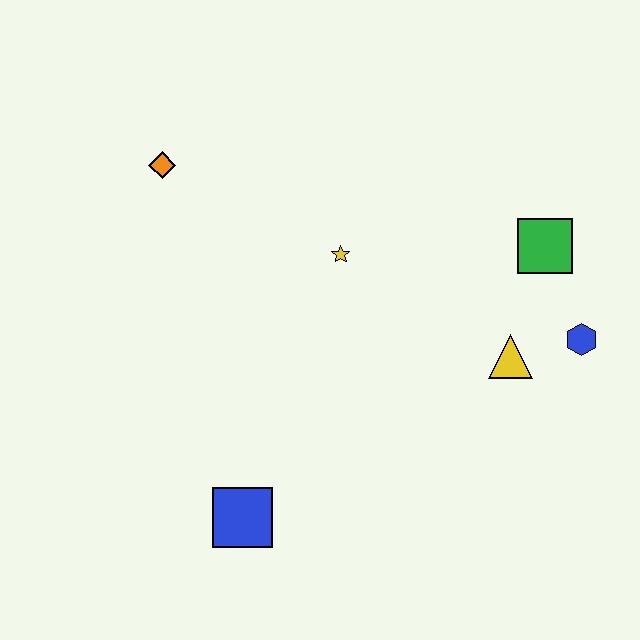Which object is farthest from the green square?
The blue square is farthest from the green square.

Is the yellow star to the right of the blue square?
Yes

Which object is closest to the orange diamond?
The yellow star is closest to the orange diamond.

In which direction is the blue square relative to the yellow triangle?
The blue square is to the left of the yellow triangle.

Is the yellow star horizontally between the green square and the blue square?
Yes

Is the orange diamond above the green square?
Yes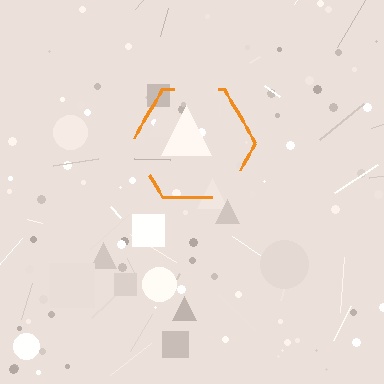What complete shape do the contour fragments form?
The contour fragments form a hexagon.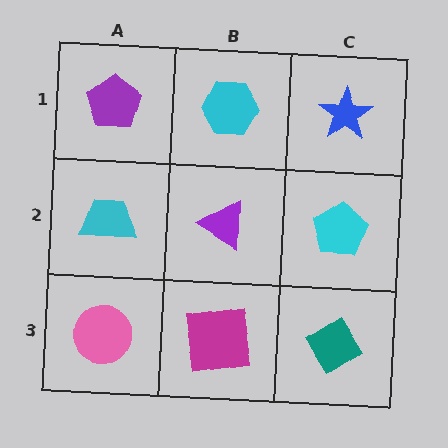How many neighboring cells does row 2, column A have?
3.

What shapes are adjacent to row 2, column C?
A blue star (row 1, column C), a teal diamond (row 3, column C), a purple triangle (row 2, column B).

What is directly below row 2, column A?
A pink circle.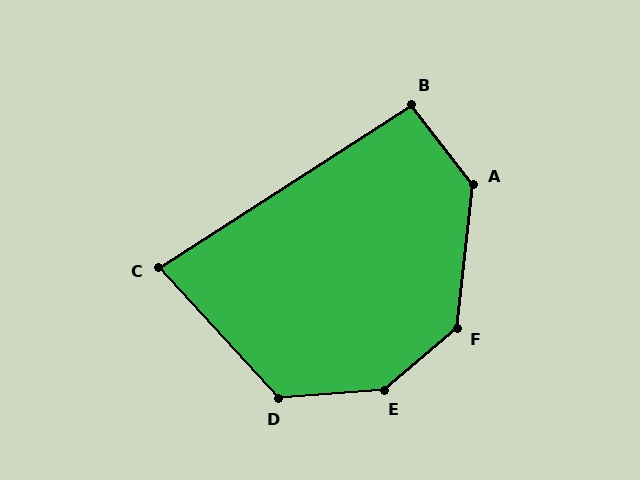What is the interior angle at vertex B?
Approximately 95 degrees (obtuse).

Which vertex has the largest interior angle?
E, at approximately 144 degrees.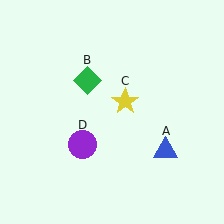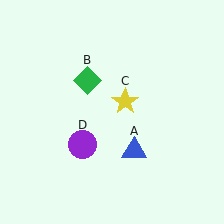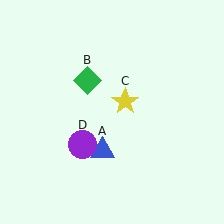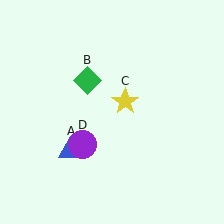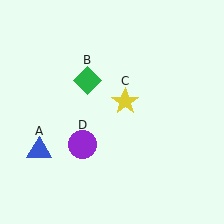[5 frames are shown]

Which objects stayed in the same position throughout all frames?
Green diamond (object B) and yellow star (object C) and purple circle (object D) remained stationary.